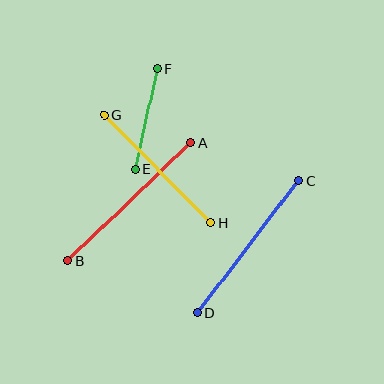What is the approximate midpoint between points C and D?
The midpoint is at approximately (248, 247) pixels.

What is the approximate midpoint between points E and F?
The midpoint is at approximately (146, 119) pixels.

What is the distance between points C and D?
The distance is approximately 166 pixels.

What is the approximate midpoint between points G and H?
The midpoint is at approximately (158, 169) pixels.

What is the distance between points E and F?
The distance is approximately 103 pixels.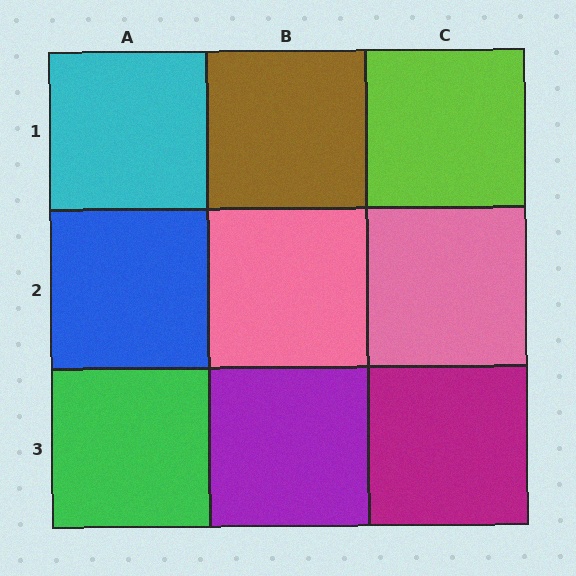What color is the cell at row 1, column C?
Lime.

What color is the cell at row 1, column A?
Cyan.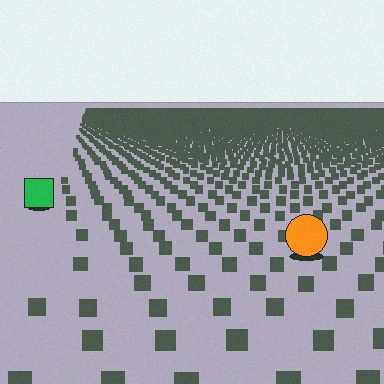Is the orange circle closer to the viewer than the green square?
Yes. The orange circle is closer — you can tell from the texture gradient: the ground texture is coarser near it.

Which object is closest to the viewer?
The orange circle is closest. The texture marks near it are larger and more spread out.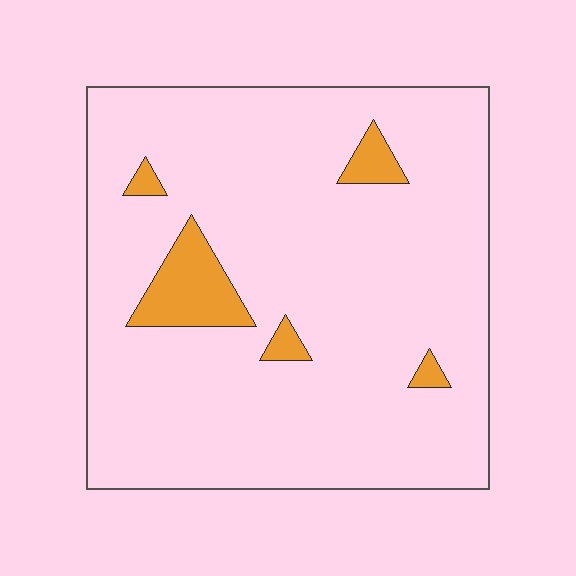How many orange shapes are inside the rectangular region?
5.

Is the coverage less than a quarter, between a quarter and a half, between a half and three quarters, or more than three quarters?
Less than a quarter.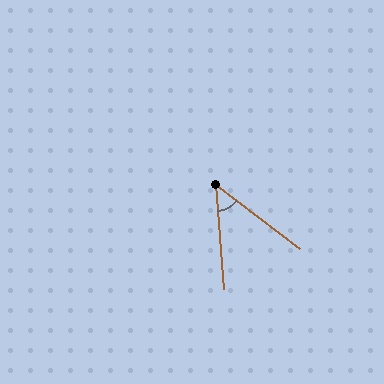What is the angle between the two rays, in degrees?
Approximately 48 degrees.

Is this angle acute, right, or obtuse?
It is acute.